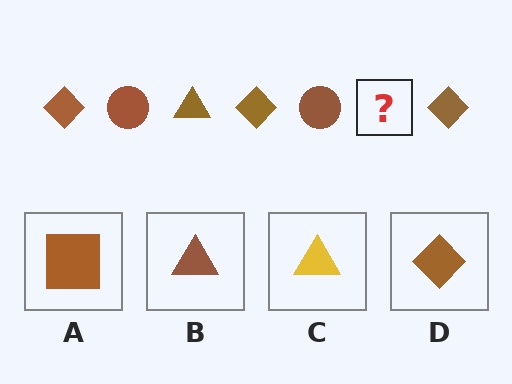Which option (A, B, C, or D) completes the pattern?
B.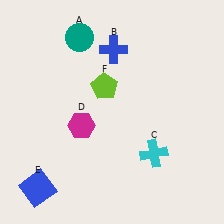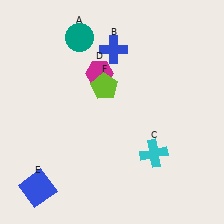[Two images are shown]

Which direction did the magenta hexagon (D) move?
The magenta hexagon (D) moved up.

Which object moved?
The magenta hexagon (D) moved up.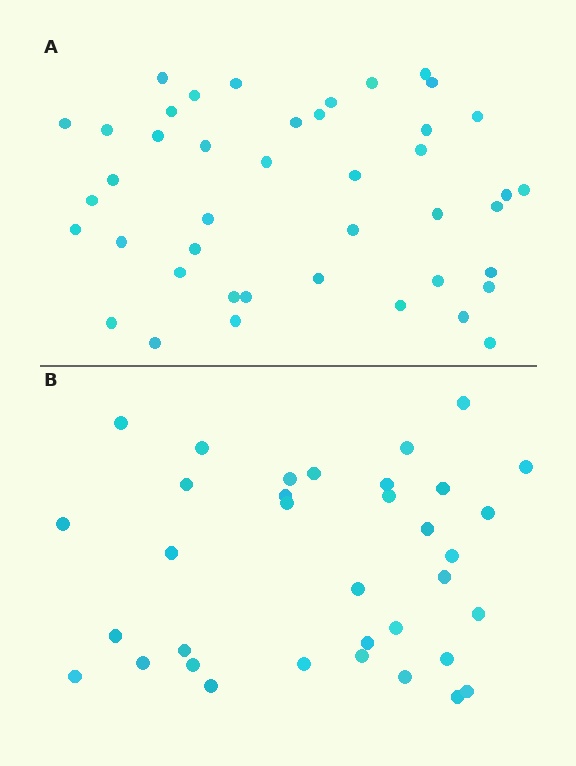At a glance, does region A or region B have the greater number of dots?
Region A (the top region) has more dots.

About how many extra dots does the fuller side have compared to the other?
Region A has roughly 8 or so more dots than region B.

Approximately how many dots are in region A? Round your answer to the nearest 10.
About 40 dots. (The exact count is 43, which rounds to 40.)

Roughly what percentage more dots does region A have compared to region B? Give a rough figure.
About 25% more.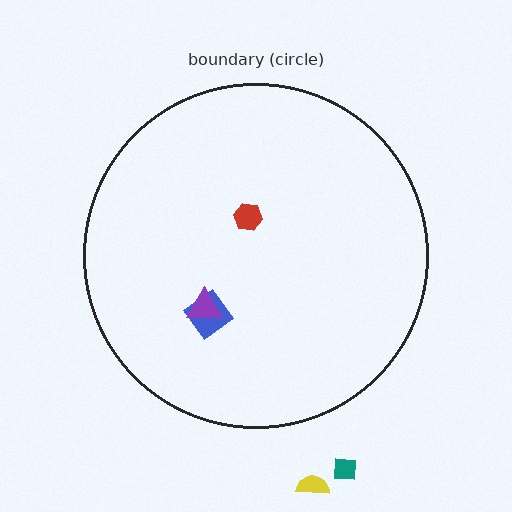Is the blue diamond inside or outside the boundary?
Inside.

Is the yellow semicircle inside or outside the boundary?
Outside.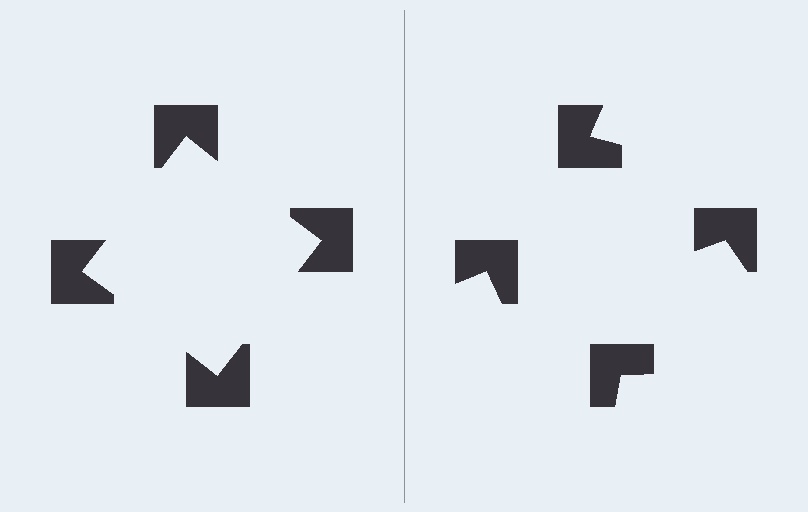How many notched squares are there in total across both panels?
8 — 4 on each side.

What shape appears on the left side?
An illusory square.